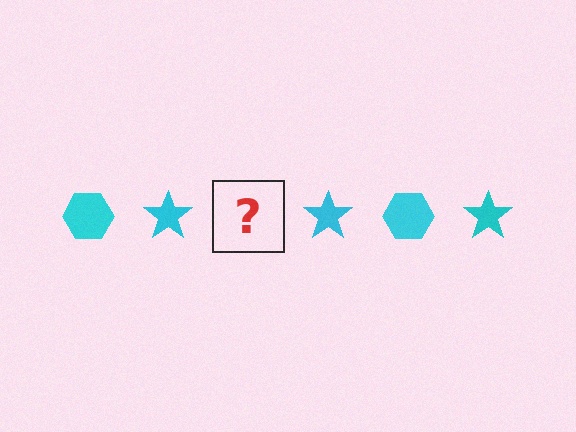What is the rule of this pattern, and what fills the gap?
The rule is that the pattern cycles through hexagon, star shapes in cyan. The gap should be filled with a cyan hexagon.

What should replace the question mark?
The question mark should be replaced with a cyan hexagon.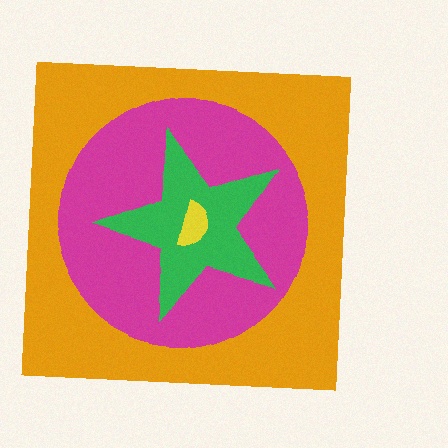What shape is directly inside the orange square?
The magenta circle.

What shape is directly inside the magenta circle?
The green star.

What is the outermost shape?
The orange square.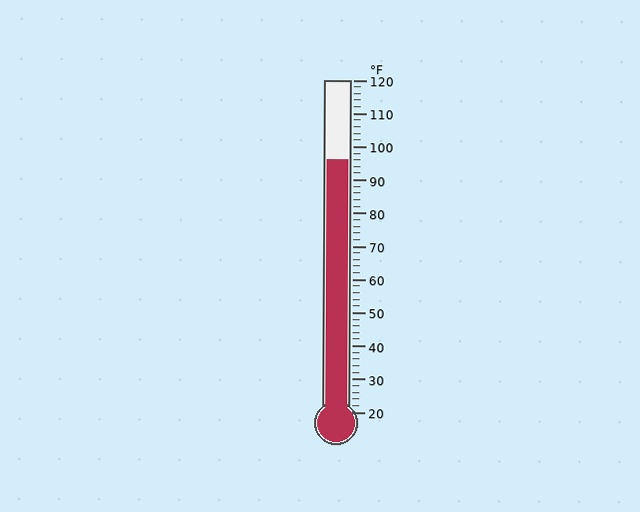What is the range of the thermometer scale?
The thermometer scale ranges from 20°F to 120°F.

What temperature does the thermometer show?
The thermometer shows approximately 96°F.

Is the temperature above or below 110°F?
The temperature is below 110°F.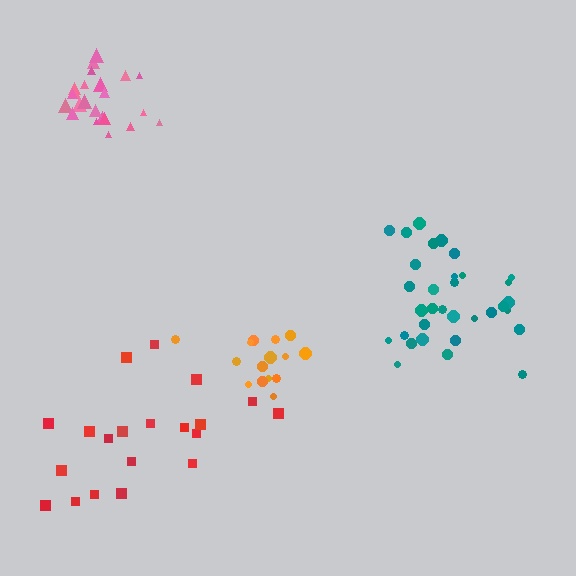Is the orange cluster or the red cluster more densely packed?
Orange.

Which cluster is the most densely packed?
Pink.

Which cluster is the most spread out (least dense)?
Red.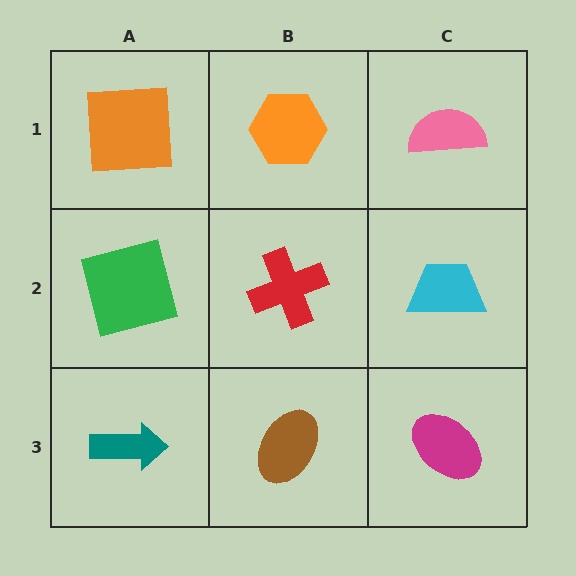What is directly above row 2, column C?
A pink semicircle.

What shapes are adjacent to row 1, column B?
A red cross (row 2, column B), an orange square (row 1, column A), a pink semicircle (row 1, column C).